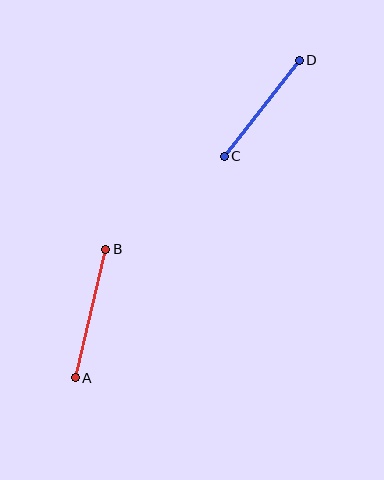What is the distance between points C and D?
The distance is approximately 122 pixels.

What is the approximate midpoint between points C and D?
The midpoint is at approximately (262, 108) pixels.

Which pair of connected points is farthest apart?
Points A and B are farthest apart.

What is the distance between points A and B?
The distance is approximately 132 pixels.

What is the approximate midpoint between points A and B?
The midpoint is at approximately (90, 313) pixels.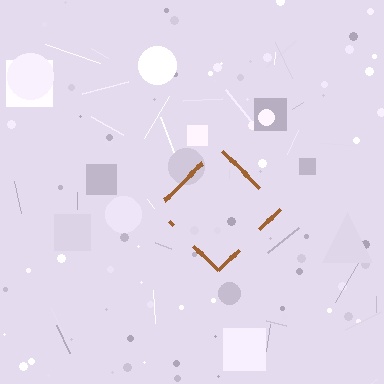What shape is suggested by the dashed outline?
The dashed outline suggests a diamond.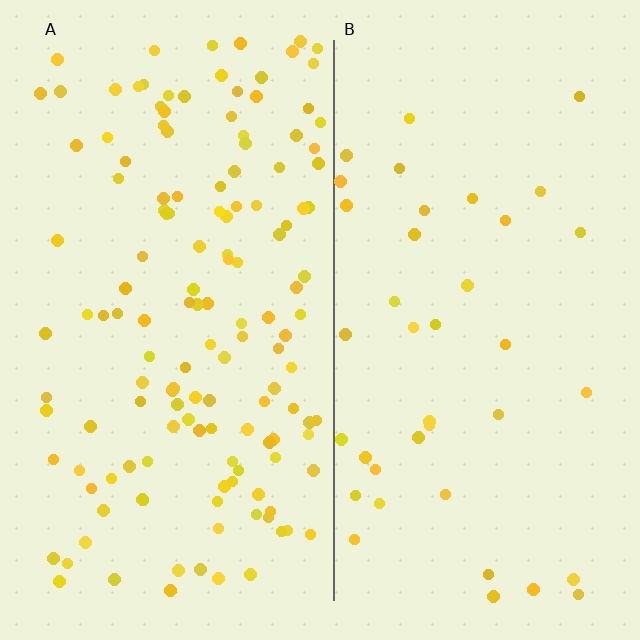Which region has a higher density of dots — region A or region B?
A (the left).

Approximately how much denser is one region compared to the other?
Approximately 3.5× — region A over region B.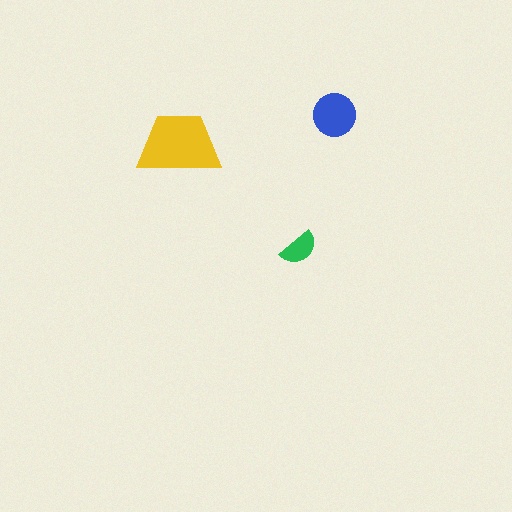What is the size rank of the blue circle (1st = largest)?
2nd.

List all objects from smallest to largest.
The green semicircle, the blue circle, the yellow trapezoid.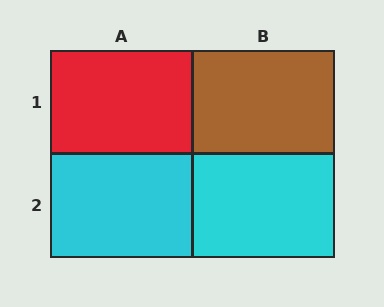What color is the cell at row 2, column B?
Cyan.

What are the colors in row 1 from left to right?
Red, brown.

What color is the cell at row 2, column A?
Cyan.